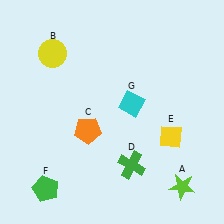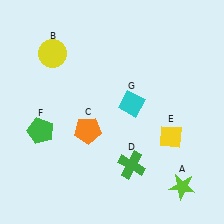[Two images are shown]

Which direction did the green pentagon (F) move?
The green pentagon (F) moved up.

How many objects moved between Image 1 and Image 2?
1 object moved between the two images.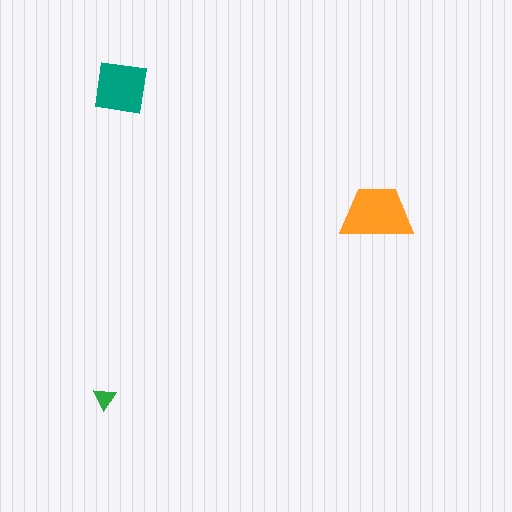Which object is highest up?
The teal square is topmost.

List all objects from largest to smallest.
The orange trapezoid, the teal square, the green triangle.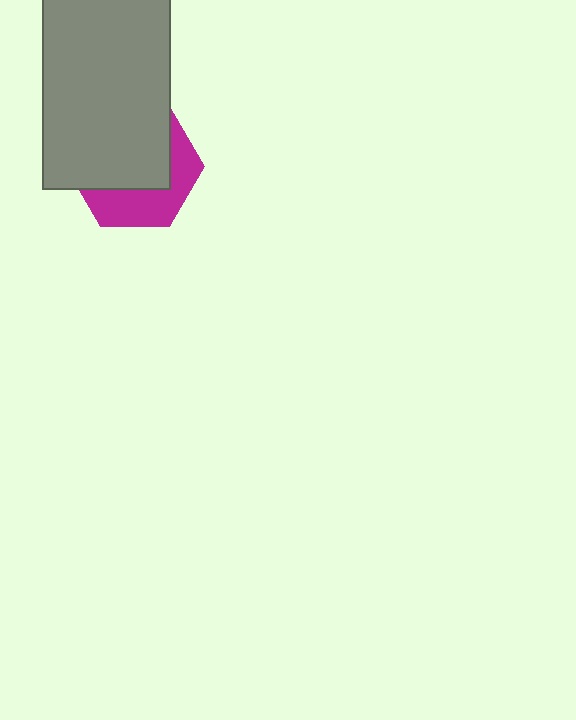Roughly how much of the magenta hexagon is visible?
A small part of it is visible (roughly 39%).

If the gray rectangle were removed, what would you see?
You would see the complete magenta hexagon.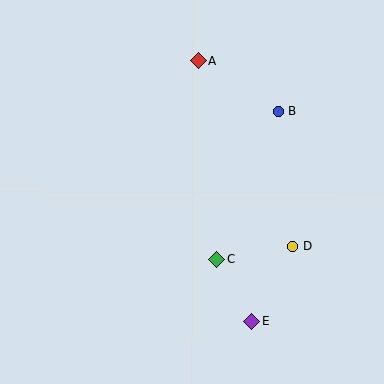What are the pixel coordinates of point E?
Point E is at (251, 321).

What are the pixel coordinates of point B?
Point B is at (279, 111).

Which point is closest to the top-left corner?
Point A is closest to the top-left corner.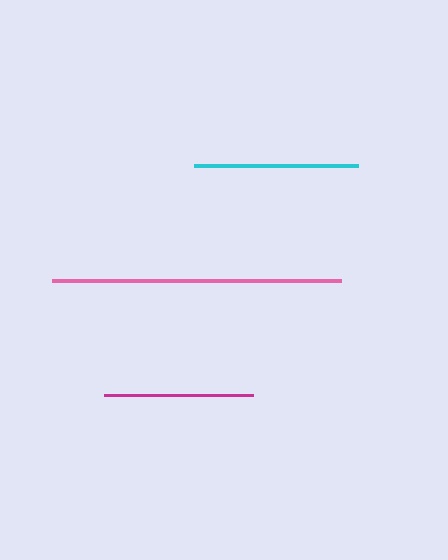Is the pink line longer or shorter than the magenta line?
The pink line is longer than the magenta line.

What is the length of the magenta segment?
The magenta segment is approximately 149 pixels long.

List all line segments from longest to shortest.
From longest to shortest: pink, cyan, magenta.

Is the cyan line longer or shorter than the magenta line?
The cyan line is longer than the magenta line.